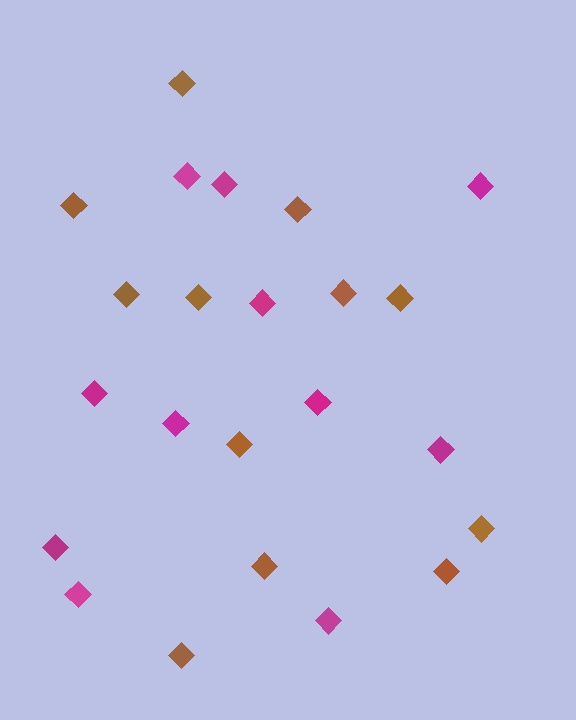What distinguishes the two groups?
There are 2 groups: one group of brown diamonds (12) and one group of magenta diamonds (11).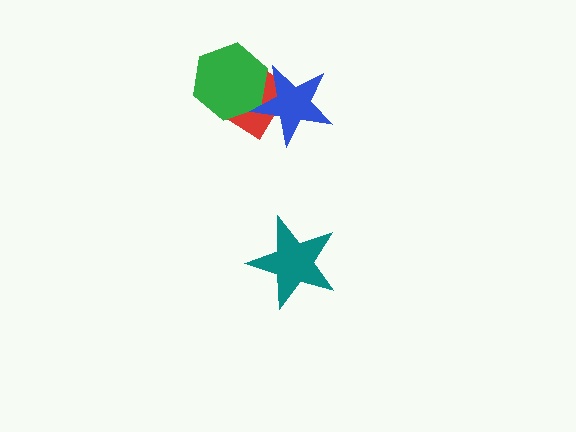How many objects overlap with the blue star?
2 objects overlap with the blue star.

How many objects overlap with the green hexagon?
2 objects overlap with the green hexagon.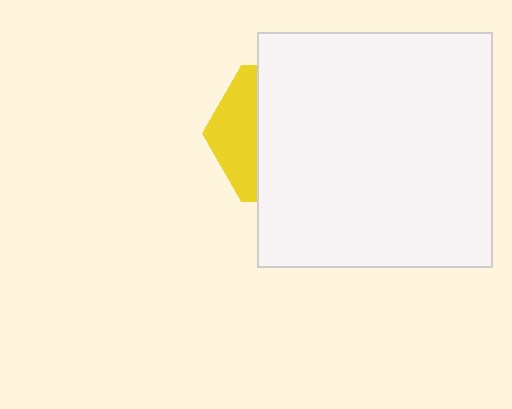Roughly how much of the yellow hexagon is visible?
A small part of it is visible (roughly 31%).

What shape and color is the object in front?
The object in front is a white square.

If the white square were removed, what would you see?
You would see the complete yellow hexagon.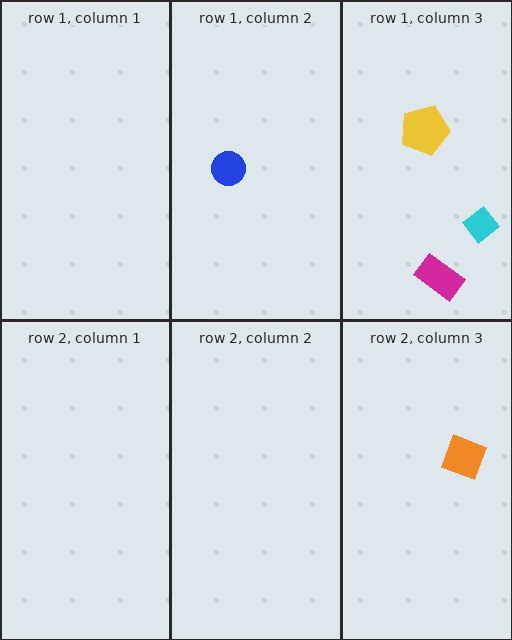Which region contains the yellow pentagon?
The row 1, column 3 region.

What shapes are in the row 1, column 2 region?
The blue circle.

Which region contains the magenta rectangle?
The row 1, column 3 region.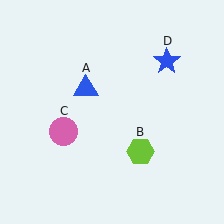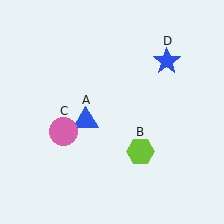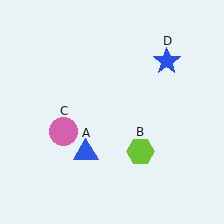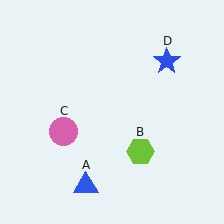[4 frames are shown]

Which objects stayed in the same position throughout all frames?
Lime hexagon (object B) and pink circle (object C) and blue star (object D) remained stationary.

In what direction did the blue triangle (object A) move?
The blue triangle (object A) moved down.